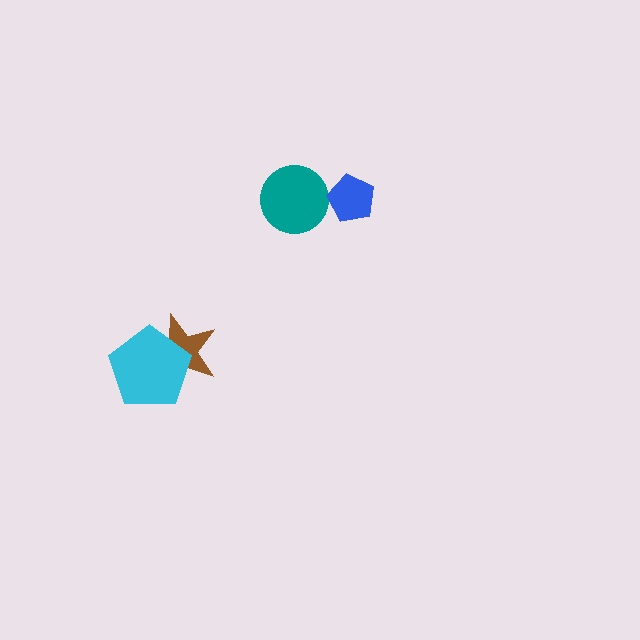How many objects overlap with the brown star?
1 object overlaps with the brown star.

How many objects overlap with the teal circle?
0 objects overlap with the teal circle.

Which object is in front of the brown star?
The cyan pentagon is in front of the brown star.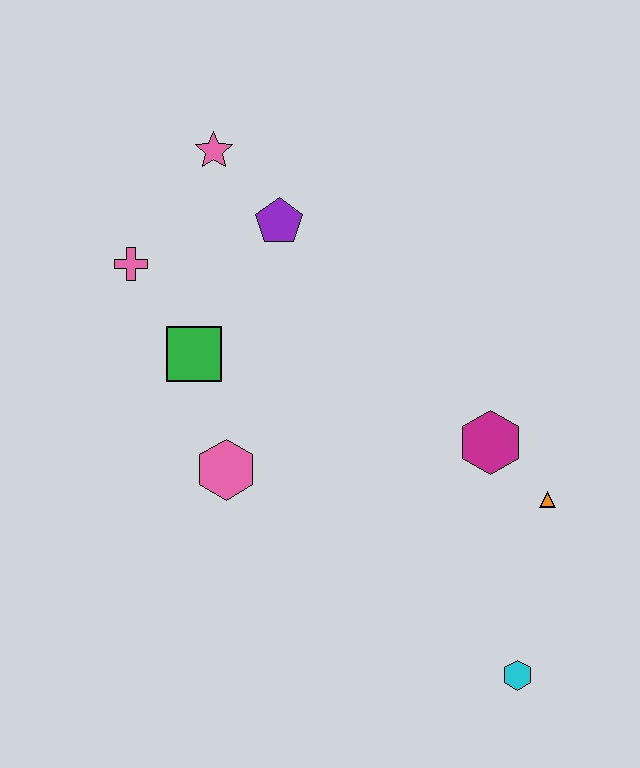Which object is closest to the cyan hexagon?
The orange triangle is closest to the cyan hexagon.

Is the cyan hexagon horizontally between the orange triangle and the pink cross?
Yes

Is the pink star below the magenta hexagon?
No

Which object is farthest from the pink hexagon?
The cyan hexagon is farthest from the pink hexagon.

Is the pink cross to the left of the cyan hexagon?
Yes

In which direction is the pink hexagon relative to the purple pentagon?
The pink hexagon is below the purple pentagon.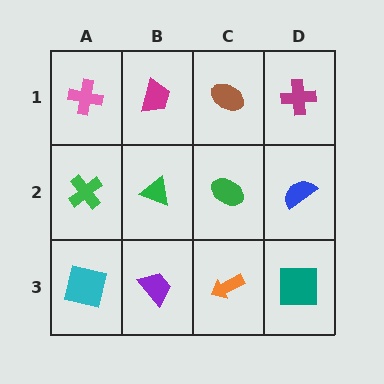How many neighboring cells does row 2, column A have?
3.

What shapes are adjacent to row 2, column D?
A magenta cross (row 1, column D), a teal square (row 3, column D), a green ellipse (row 2, column C).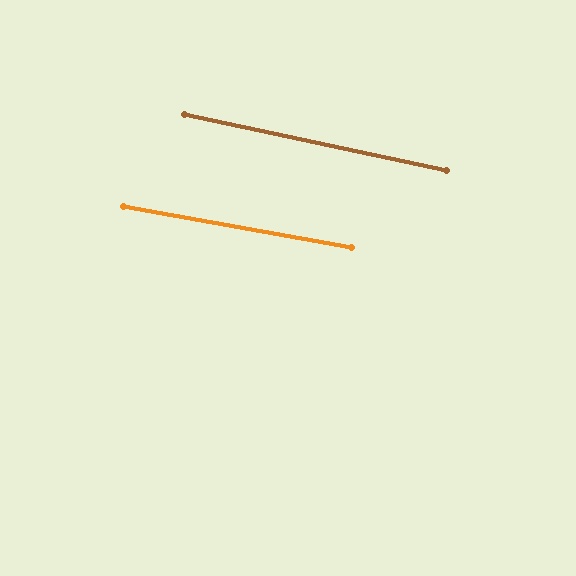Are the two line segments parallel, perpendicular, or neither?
Parallel — their directions differ by only 1.8°.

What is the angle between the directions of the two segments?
Approximately 2 degrees.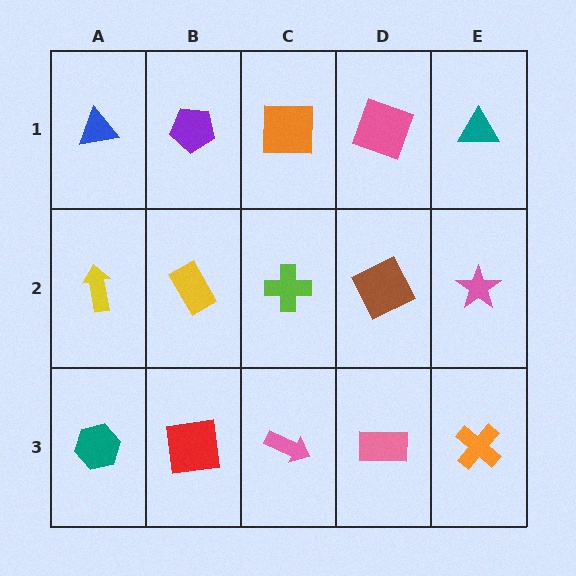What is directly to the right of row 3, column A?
A red square.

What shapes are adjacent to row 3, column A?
A yellow arrow (row 2, column A), a red square (row 3, column B).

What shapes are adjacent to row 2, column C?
An orange square (row 1, column C), a pink arrow (row 3, column C), a yellow rectangle (row 2, column B), a brown square (row 2, column D).